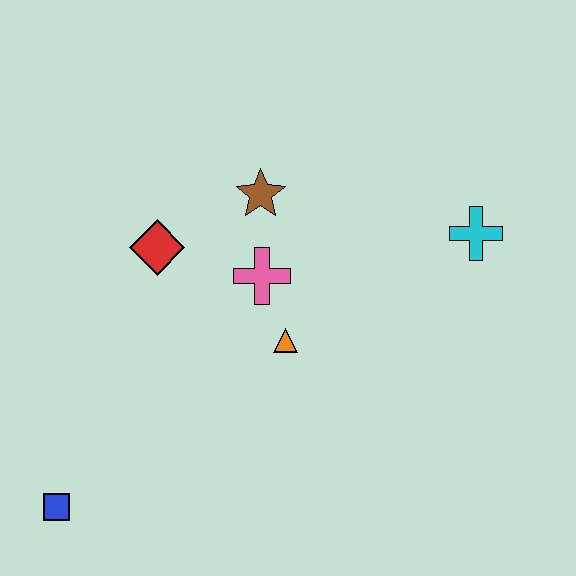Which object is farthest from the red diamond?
The cyan cross is farthest from the red diamond.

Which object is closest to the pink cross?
The orange triangle is closest to the pink cross.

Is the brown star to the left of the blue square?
No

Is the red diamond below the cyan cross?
Yes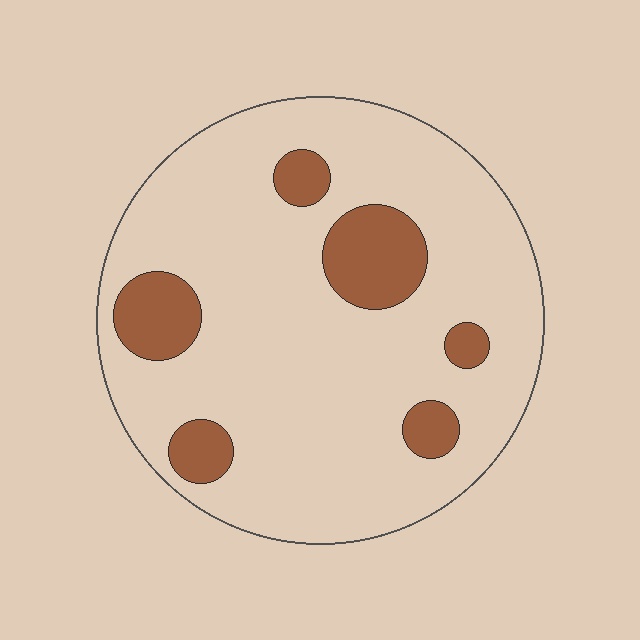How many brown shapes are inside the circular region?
6.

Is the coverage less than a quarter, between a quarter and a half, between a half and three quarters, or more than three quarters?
Less than a quarter.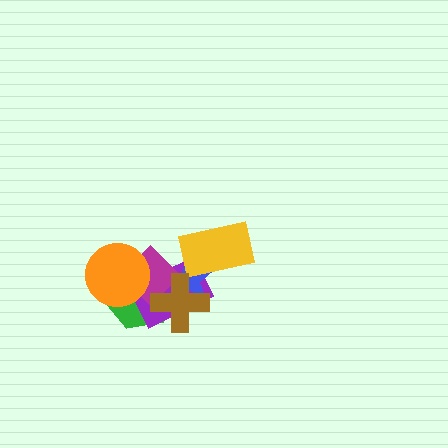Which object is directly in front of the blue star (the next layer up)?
The magenta diamond is directly in front of the blue star.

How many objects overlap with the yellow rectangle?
2 objects overlap with the yellow rectangle.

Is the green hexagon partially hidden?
Yes, it is partially covered by another shape.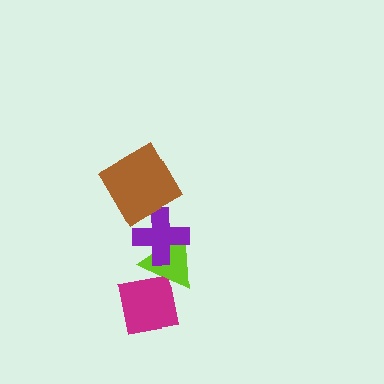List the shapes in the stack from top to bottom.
From top to bottom: the brown diamond, the purple cross, the lime triangle, the magenta square.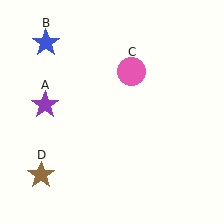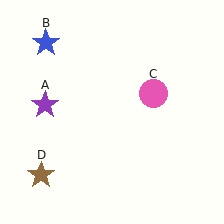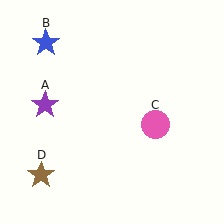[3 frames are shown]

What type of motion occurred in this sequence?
The pink circle (object C) rotated clockwise around the center of the scene.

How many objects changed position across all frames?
1 object changed position: pink circle (object C).